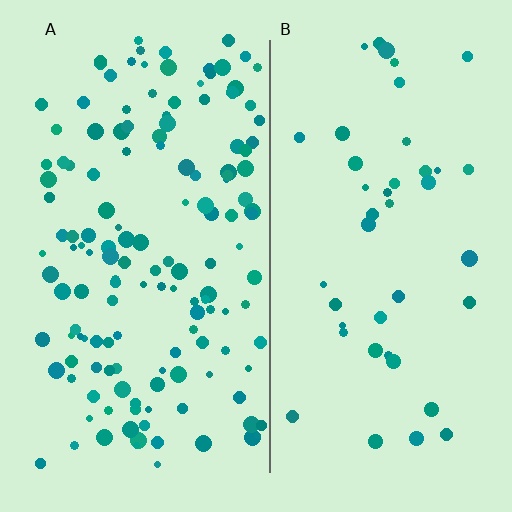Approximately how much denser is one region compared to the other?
Approximately 3.4× — region A over region B.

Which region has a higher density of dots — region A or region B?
A (the left).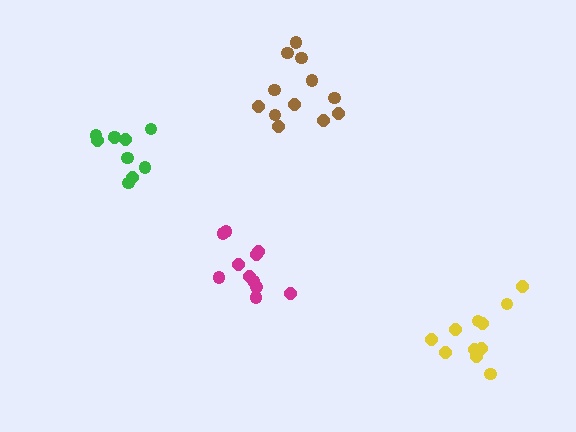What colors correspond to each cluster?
The clusters are colored: green, yellow, brown, magenta.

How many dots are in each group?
Group 1: 10 dots, Group 2: 11 dots, Group 3: 12 dots, Group 4: 11 dots (44 total).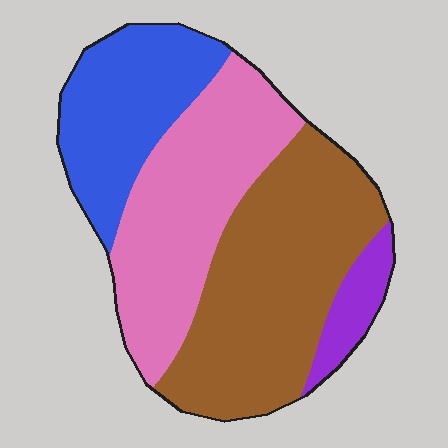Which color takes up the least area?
Purple, at roughly 5%.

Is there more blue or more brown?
Brown.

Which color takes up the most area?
Brown, at roughly 40%.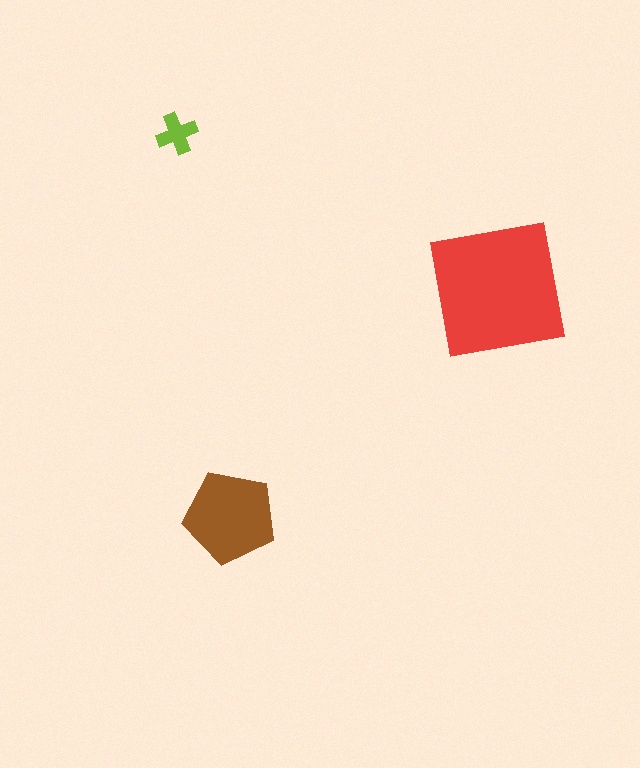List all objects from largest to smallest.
The red square, the brown pentagon, the lime cross.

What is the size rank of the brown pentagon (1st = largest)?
2nd.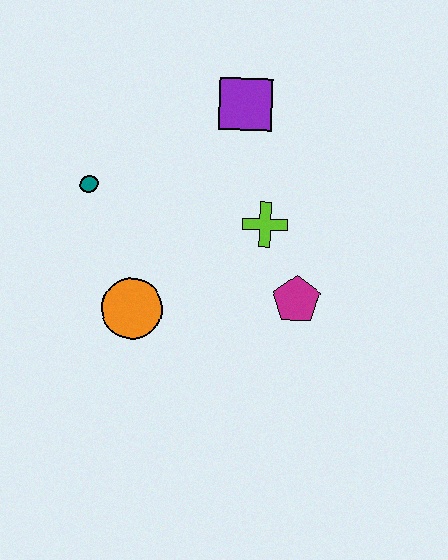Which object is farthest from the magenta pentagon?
The teal circle is farthest from the magenta pentagon.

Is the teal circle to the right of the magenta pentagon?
No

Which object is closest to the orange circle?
The teal circle is closest to the orange circle.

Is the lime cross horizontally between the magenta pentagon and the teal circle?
Yes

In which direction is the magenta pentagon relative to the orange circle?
The magenta pentagon is to the right of the orange circle.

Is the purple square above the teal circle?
Yes